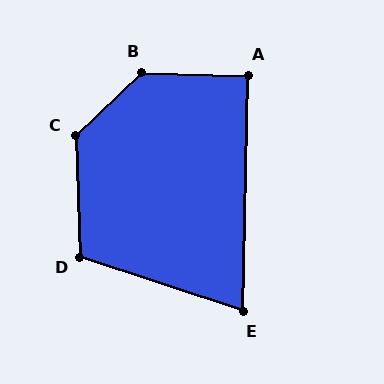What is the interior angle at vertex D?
Approximately 110 degrees (obtuse).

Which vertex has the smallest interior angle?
E, at approximately 73 degrees.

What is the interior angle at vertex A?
Approximately 90 degrees (approximately right).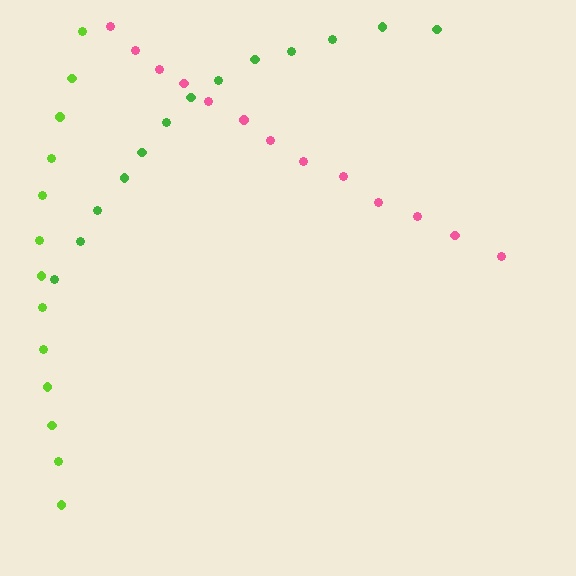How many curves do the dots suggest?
There are 3 distinct paths.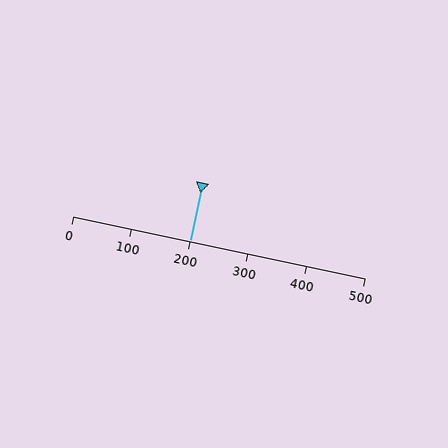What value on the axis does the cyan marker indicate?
The marker indicates approximately 200.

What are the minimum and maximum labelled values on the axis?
The axis runs from 0 to 500.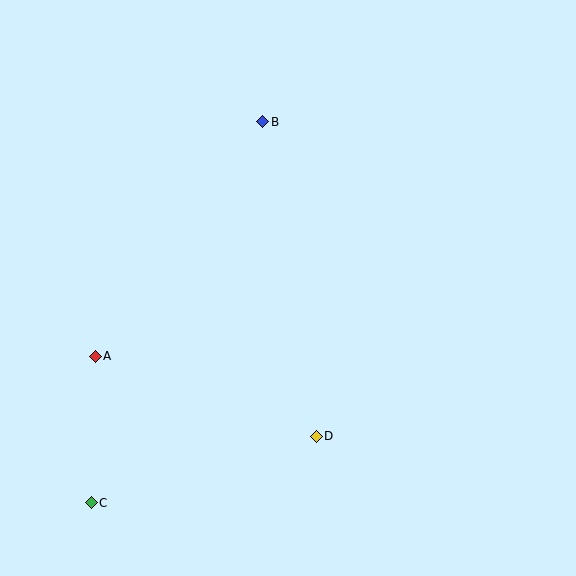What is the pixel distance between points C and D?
The distance between C and D is 234 pixels.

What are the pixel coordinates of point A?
Point A is at (95, 356).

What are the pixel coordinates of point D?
Point D is at (316, 436).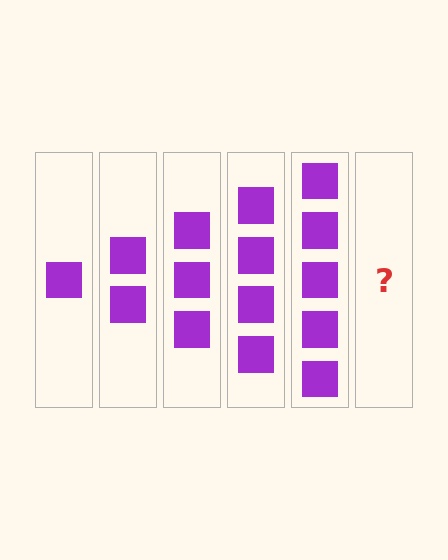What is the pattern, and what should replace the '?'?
The pattern is that each step adds one more square. The '?' should be 6 squares.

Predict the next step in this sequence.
The next step is 6 squares.